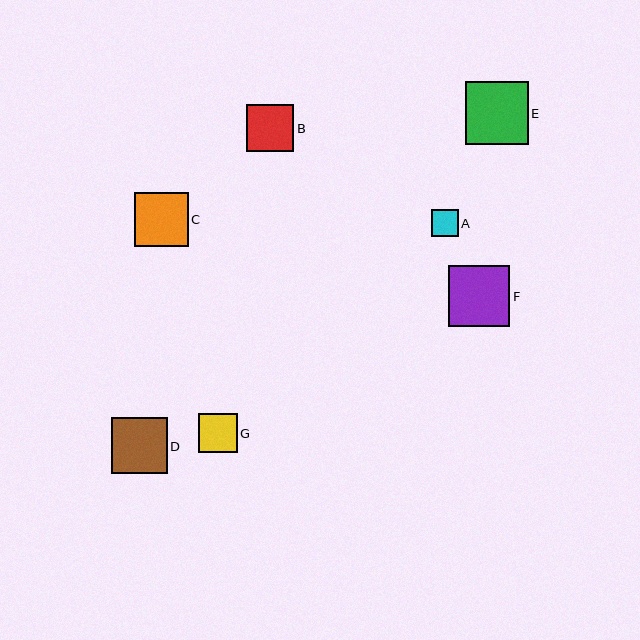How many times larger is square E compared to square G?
Square E is approximately 1.6 times the size of square G.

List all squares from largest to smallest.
From largest to smallest: E, F, D, C, B, G, A.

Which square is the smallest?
Square A is the smallest with a size of approximately 27 pixels.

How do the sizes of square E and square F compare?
Square E and square F are approximately the same size.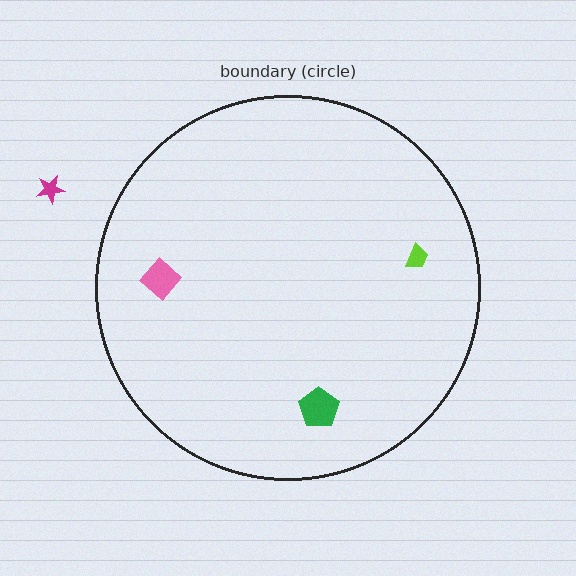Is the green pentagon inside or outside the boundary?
Inside.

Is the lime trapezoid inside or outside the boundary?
Inside.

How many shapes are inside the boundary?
3 inside, 1 outside.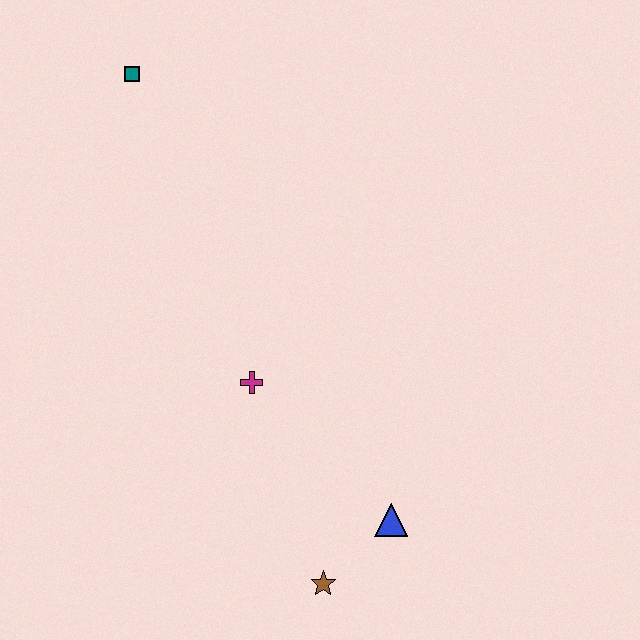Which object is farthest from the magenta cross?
The teal square is farthest from the magenta cross.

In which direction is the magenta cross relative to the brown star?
The magenta cross is above the brown star.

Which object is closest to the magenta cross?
The blue triangle is closest to the magenta cross.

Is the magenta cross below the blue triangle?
No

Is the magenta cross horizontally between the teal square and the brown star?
Yes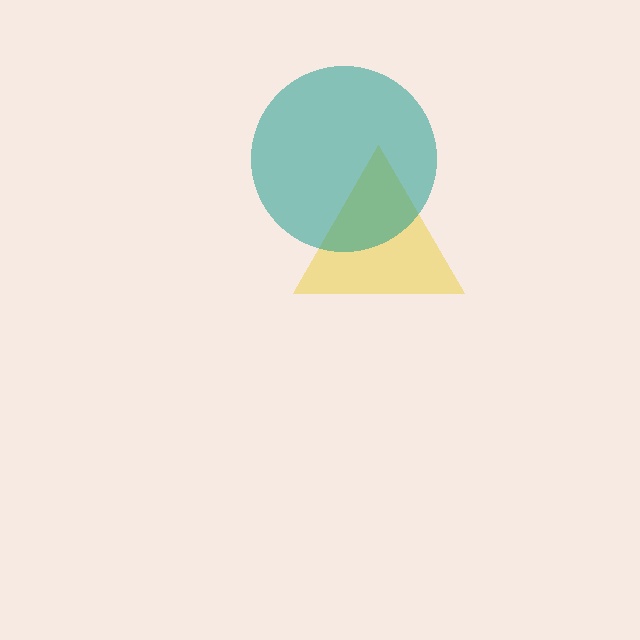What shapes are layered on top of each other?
The layered shapes are: a yellow triangle, a teal circle.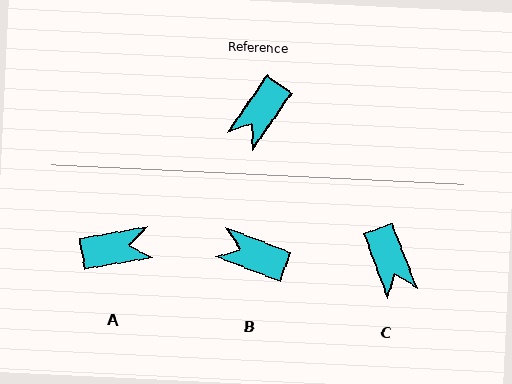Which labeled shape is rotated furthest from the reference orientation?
A, about 134 degrees away.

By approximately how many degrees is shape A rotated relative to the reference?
Approximately 134 degrees counter-clockwise.